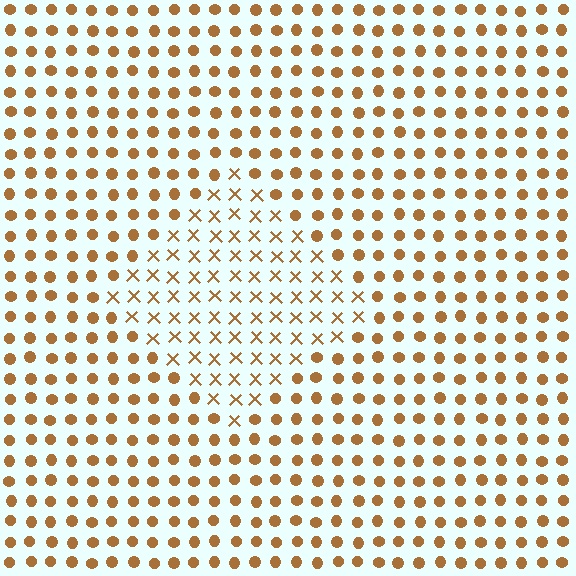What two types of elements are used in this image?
The image uses X marks inside the diamond region and circles outside it.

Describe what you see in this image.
The image is filled with small brown elements arranged in a uniform grid. A diamond-shaped region contains X marks, while the surrounding area contains circles. The boundary is defined purely by the change in element shape.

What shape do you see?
I see a diamond.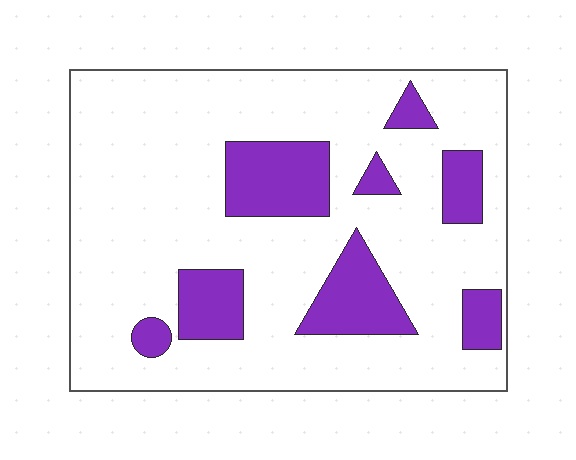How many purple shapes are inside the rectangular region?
8.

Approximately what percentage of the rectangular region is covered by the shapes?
Approximately 20%.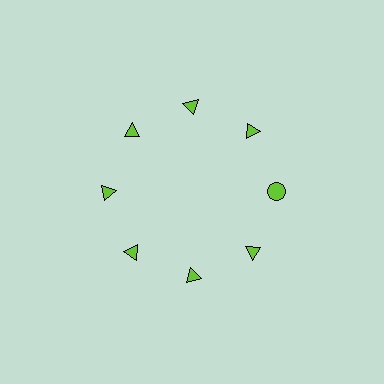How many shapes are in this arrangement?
There are 8 shapes arranged in a ring pattern.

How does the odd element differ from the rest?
It has a different shape: circle instead of triangle.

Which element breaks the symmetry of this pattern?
The lime circle at roughly the 3 o'clock position breaks the symmetry. All other shapes are lime triangles.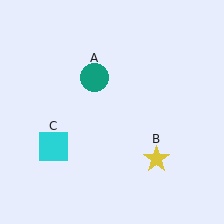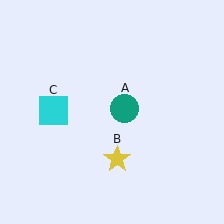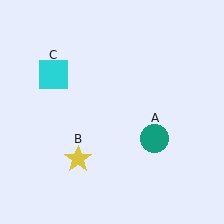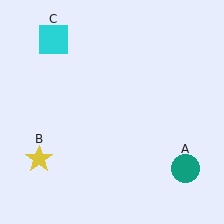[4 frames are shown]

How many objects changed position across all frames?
3 objects changed position: teal circle (object A), yellow star (object B), cyan square (object C).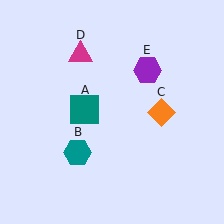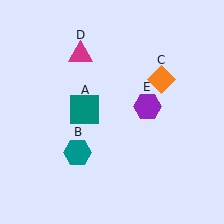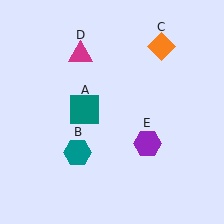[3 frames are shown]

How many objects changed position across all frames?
2 objects changed position: orange diamond (object C), purple hexagon (object E).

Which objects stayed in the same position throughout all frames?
Teal square (object A) and teal hexagon (object B) and magenta triangle (object D) remained stationary.